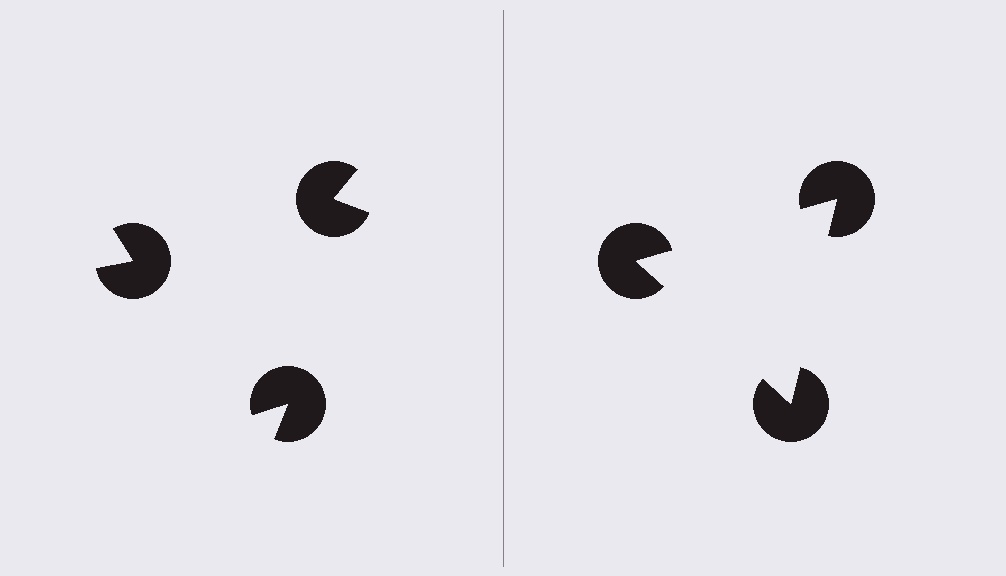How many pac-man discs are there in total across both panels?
6 — 3 on each side.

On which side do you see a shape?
An illusory triangle appears on the right side. On the left side the wedge cuts are rotated, so no coherent shape forms.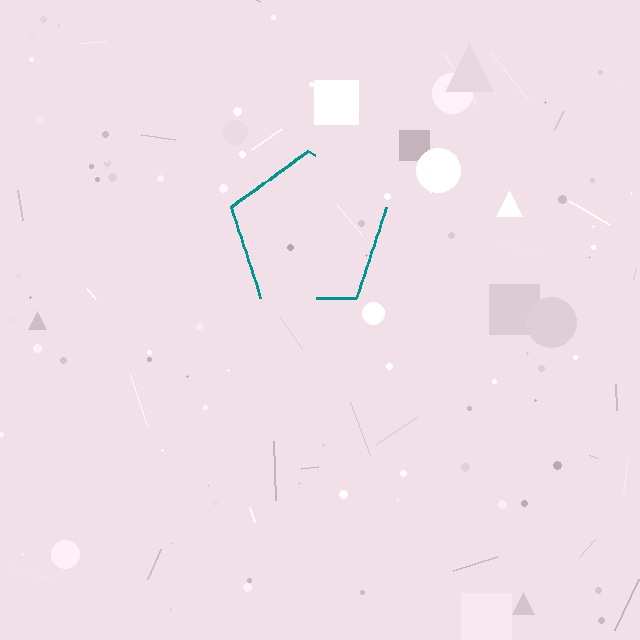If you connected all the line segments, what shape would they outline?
They would outline a pentagon.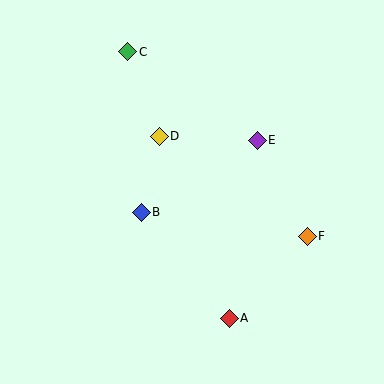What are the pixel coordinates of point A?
Point A is at (229, 318).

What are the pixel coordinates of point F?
Point F is at (307, 236).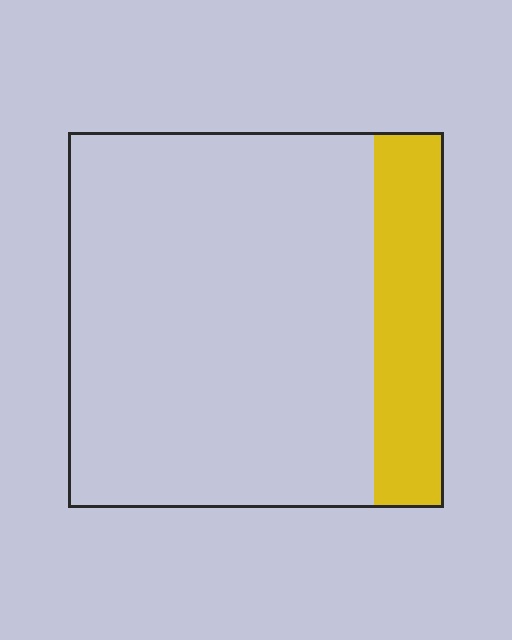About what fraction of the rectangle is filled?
About one fifth (1/5).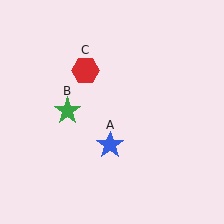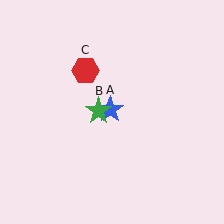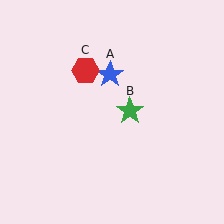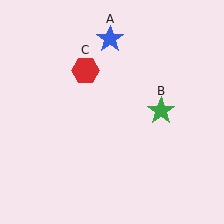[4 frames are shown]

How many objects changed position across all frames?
2 objects changed position: blue star (object A), green star (object B).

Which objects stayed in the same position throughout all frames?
Red hexagon (object C) remained stationary.